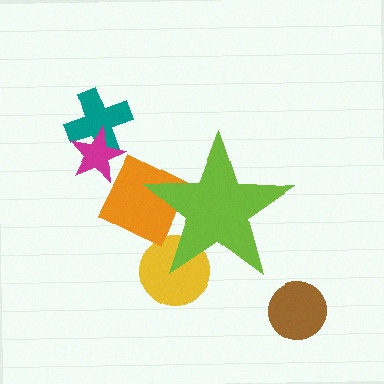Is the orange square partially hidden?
Yes, the orange square is partially hidden behind the lime star.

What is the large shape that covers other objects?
A lime star.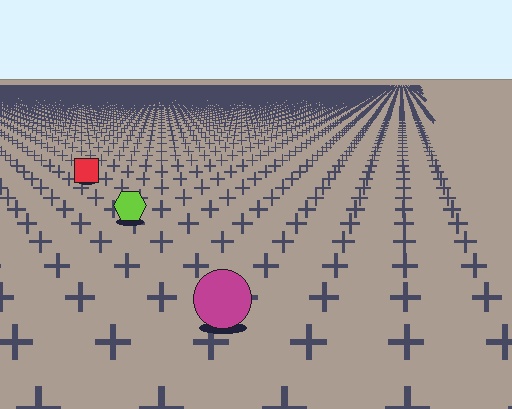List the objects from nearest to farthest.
From nearest to farthest: the magenta circle, the lime hexagon, the red square.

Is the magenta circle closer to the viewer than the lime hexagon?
Yes. The magenta circle is closer — you can tell from the texture gradient: the ground texture is coarser near it.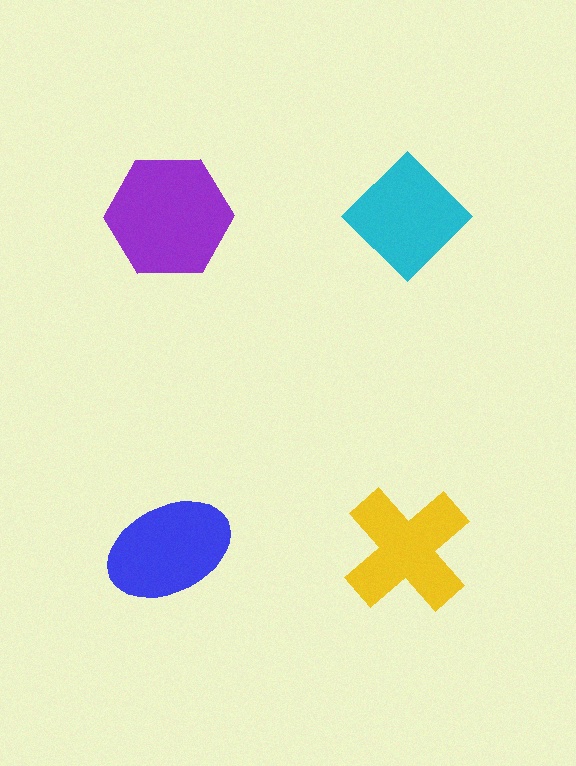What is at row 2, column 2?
A yellow cross.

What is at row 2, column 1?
A blue ellipse.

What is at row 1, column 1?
A purple hexagon.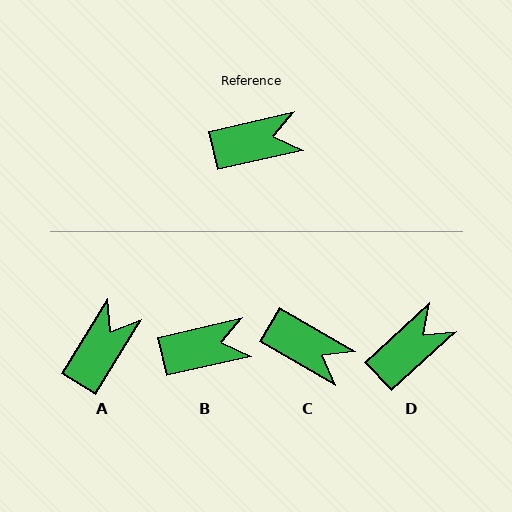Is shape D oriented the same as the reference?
No, it is off by about 30 degrees.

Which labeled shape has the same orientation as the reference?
B.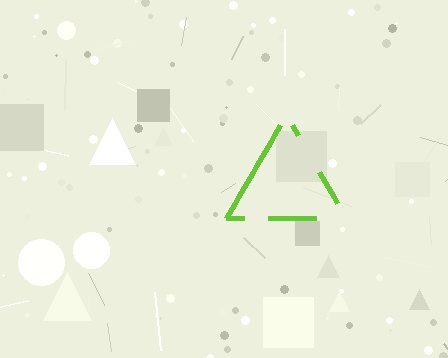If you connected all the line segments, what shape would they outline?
They would outline a triangle.